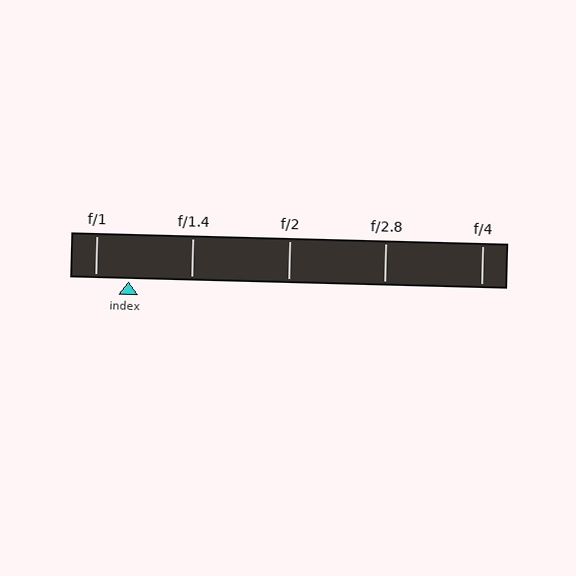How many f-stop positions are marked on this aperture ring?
There are 5 f-stop positions marked.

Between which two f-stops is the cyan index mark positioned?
The index mark is between f/1 and f/1.4.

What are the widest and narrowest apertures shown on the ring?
The widest aperture shown is f/1 and the narrowest is f/4.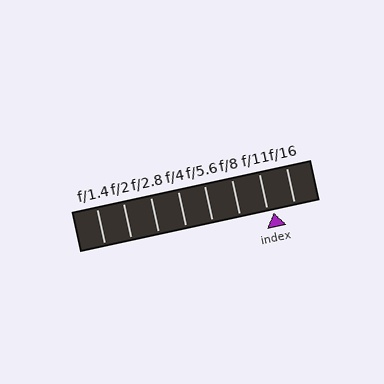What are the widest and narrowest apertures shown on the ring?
The widest aperture shown is f/1.4 and the narrowest is f/16.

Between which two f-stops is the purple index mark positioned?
The index mark is between f/11 and f/16.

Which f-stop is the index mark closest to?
The index mark is closest to f/11.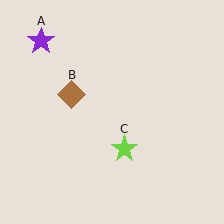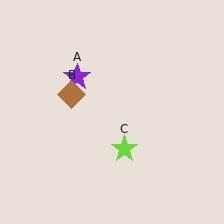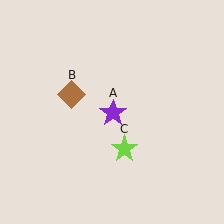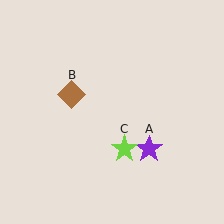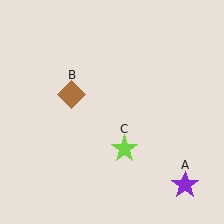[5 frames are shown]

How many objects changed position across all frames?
1 object changed position: purple star (object A).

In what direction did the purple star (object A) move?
The purple star (object A) moved down and to the right.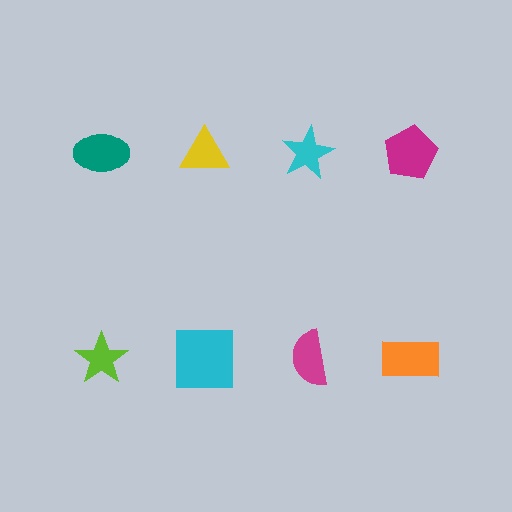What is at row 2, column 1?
A lime star.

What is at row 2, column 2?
A cyan square.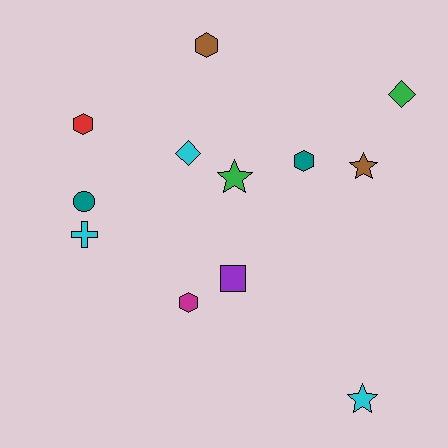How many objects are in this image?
There are 12 objects.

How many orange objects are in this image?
There are no orange objects.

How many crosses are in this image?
There is 1 cross.